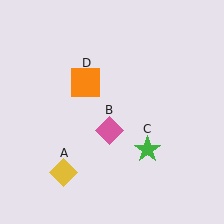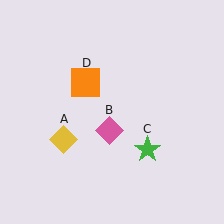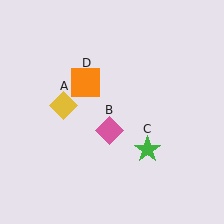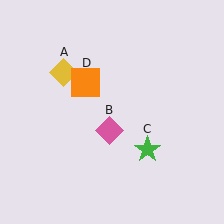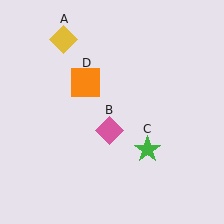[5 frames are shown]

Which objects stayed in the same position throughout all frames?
Pink diamond (object B) and green star (object C) and orange square (object D) remained stationary.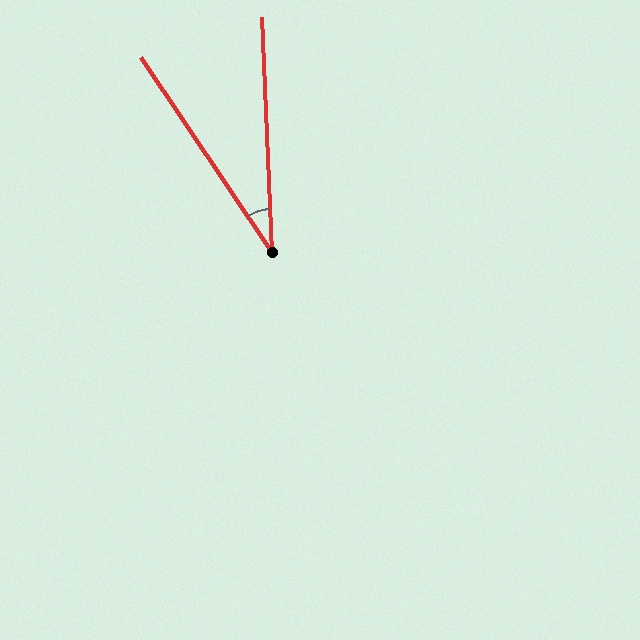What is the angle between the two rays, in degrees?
Approximately 31 degrees.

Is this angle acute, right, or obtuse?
It is acute.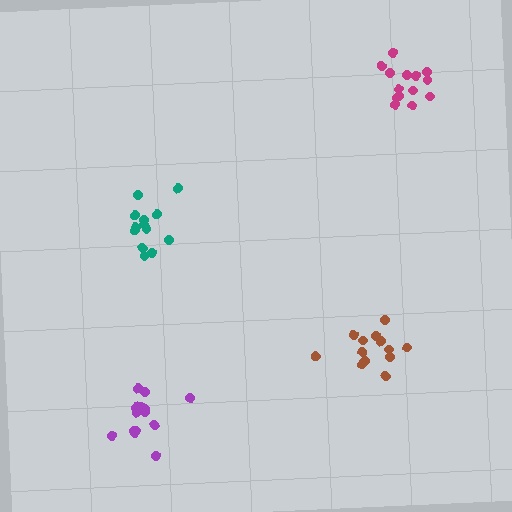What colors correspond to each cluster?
The clusters are colored: teal, purple, brown, magenta.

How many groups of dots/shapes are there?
There are 4 groups.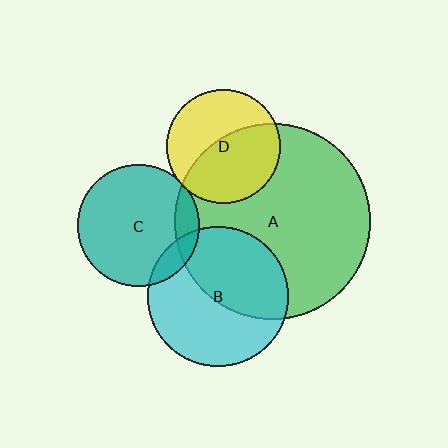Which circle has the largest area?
Circle A (green).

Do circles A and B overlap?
Yes.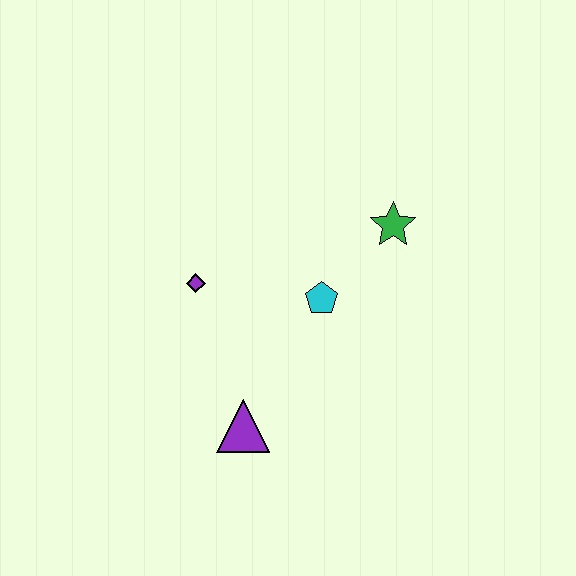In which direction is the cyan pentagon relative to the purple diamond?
The cyan pentagon is to the right of the purple diamond.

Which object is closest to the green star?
The cyan pentagon is closest to the green star.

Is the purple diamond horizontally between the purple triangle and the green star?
No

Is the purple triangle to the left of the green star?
Yes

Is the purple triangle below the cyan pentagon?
Yes